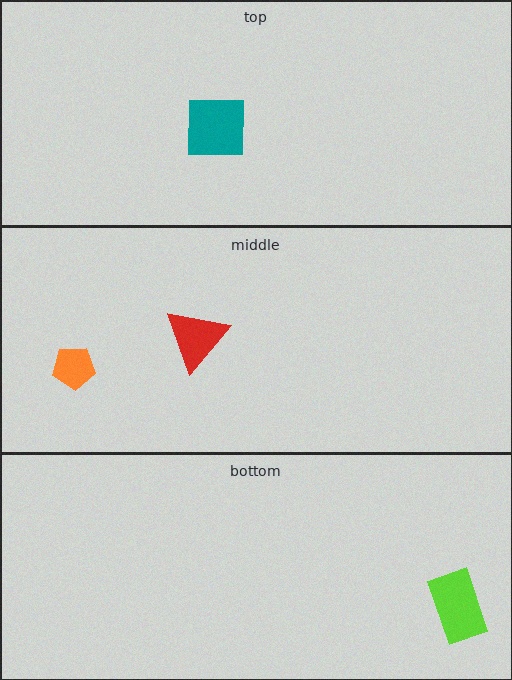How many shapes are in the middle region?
2.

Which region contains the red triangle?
The middle region.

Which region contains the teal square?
The top region.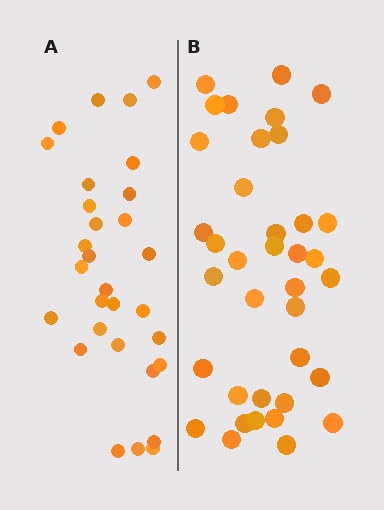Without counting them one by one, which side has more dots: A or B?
Region B (the right region) has more dots.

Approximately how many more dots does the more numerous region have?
Region B has roughly 8 or so more dots than region A.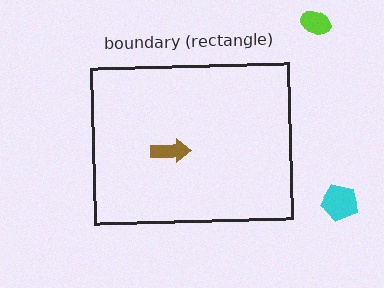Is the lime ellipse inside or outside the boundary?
Outside.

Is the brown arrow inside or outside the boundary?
Inside.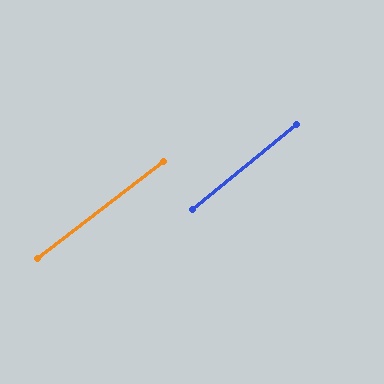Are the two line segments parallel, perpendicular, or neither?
Parallel — their directions differ by only 1.9°.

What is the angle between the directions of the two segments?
Approximately 2 degrees.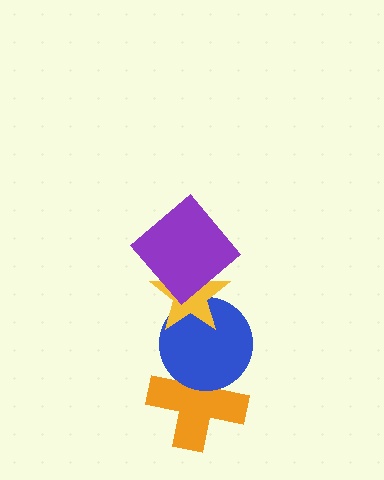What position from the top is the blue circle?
The blue circle is 3rd from the top.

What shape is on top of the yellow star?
The purple diamond is on top of the yellow star.